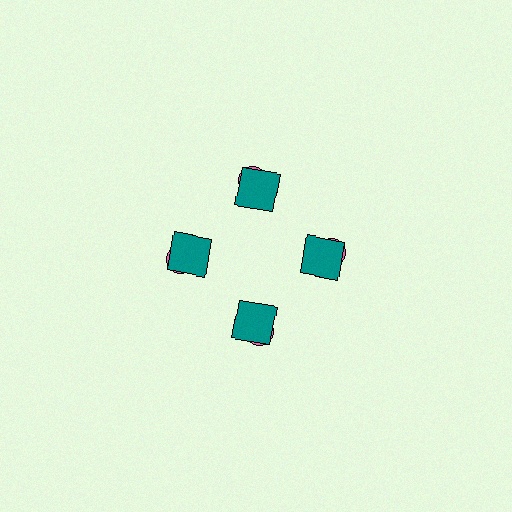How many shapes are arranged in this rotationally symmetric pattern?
There are 8 shapes, arranged in 4 groups of 2.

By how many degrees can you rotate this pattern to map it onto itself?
The pattern maps onto itself every 90 degrees of rotation.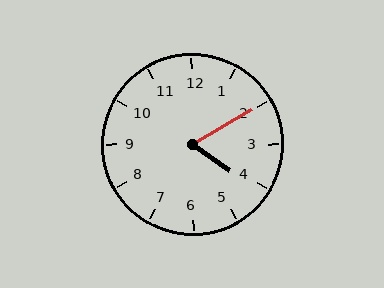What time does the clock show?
4:10.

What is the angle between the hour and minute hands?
Approximately 65 degrees.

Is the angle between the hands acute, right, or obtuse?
It is acute.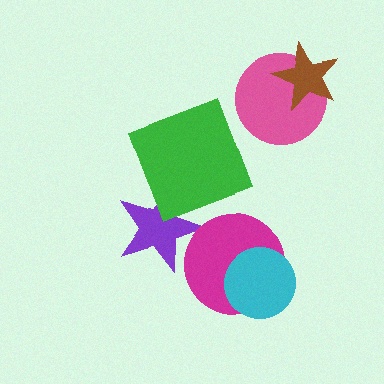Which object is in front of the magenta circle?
The cyan circle is in front of the magenta circle.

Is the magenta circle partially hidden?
Yes, it is partially covered by another shape.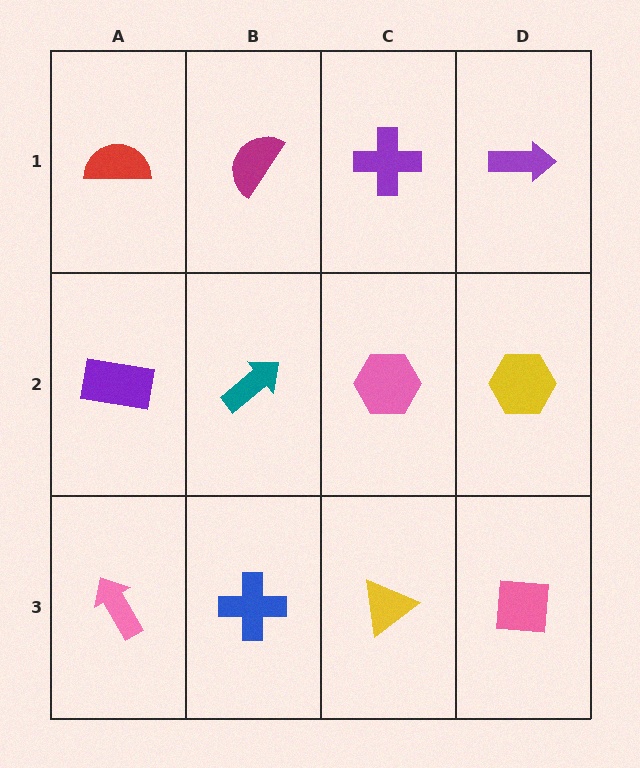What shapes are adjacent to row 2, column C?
A purple cross (row 1, column C), a yellow triangle (row 3, column C), a teal arrow (row 2, column B), a yellow hexagon (row 2, column D).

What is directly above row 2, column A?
A red semicircle.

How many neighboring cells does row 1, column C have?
3.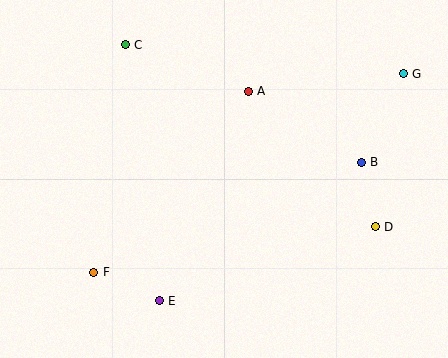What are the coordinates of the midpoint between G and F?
The midpoint between G and F is at (249, 173).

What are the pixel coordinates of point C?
Point C is at (125, 45).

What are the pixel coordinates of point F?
Point F is at (94, 272).